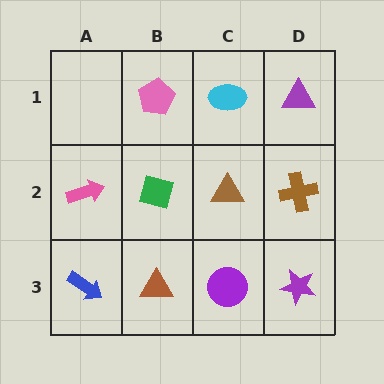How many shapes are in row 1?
3 shapes.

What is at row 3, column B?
A brown triangle.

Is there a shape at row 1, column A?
No, that cell is empty.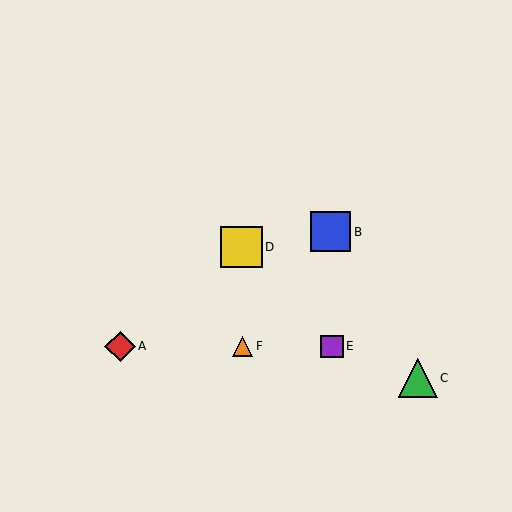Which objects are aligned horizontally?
Objects A, E, F are aligned horizontally.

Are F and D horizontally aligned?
No, F is at y≈346 and D is at y≈247.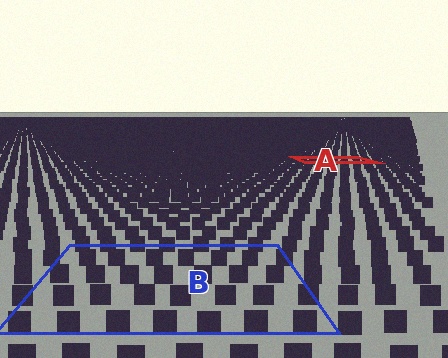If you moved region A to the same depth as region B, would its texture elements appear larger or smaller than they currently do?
They would appear larger. At a closer depth, the same texture elements are projected at a bigger on-screen size.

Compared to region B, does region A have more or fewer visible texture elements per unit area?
Region A has more texture elements per unit area — they are packed more densely because it is farther away.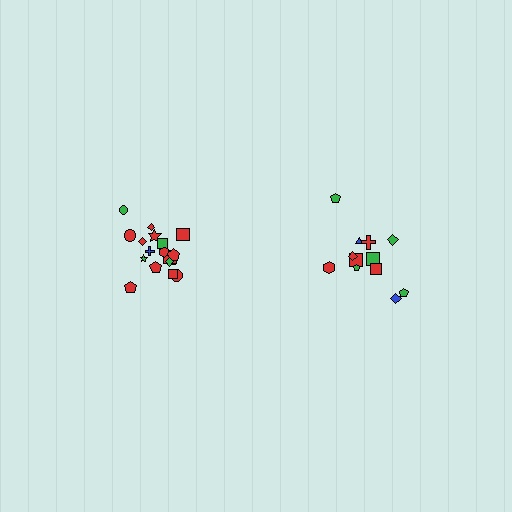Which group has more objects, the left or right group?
The left group.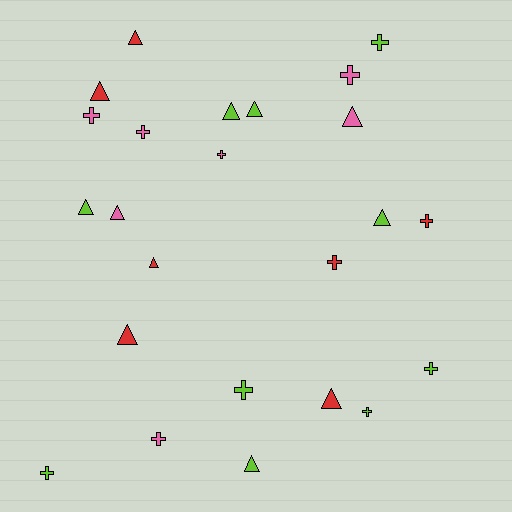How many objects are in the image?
There are 24 objects.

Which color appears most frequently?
Lime, with 10 objects.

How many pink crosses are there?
There are 5 pink crosses.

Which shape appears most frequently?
Cross, with 12 objects.